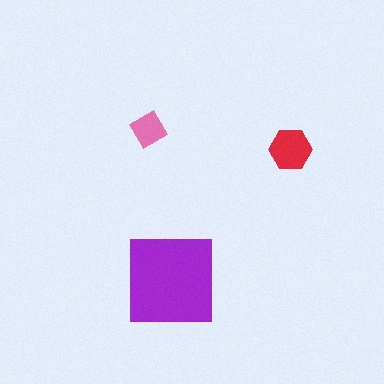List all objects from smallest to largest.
The pink diamond, the red hexagon, the purple square.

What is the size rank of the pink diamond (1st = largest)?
3rd.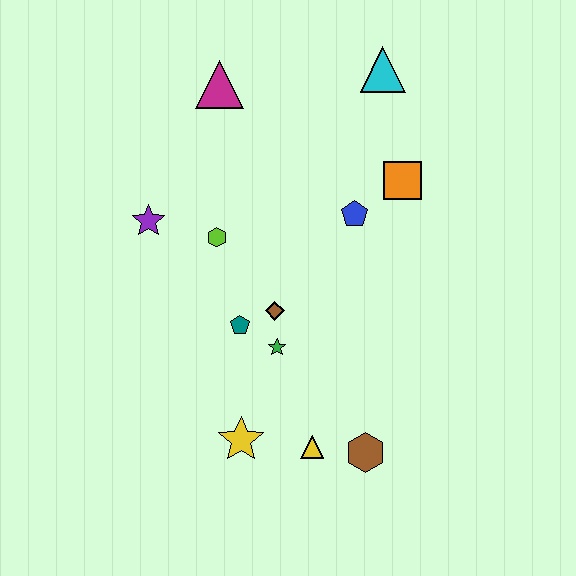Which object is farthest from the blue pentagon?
The yellow star is farthest from the blue pentagon.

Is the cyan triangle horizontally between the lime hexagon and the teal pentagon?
No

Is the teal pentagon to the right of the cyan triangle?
No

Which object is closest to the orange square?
The blue pentagon is closest to the orange square.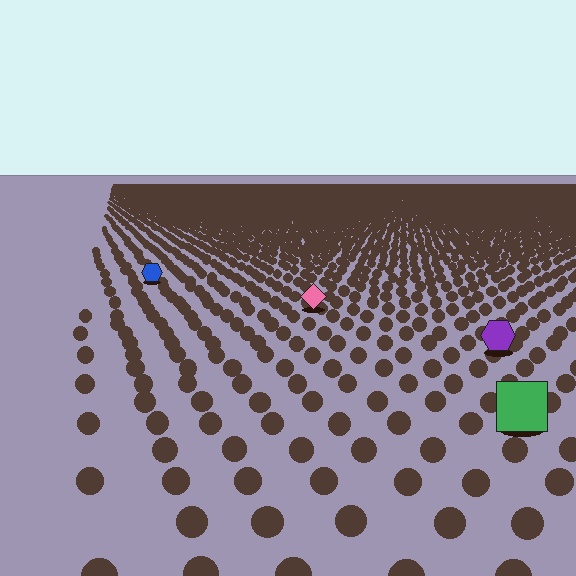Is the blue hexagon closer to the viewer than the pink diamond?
No. The pink diamond is closer — you can tell from the texture gradient: the ground texture is coarser near it.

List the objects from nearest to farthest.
From nearest to farthest: the green square, the purple hexagon, the pink diamond, the blue hexagon.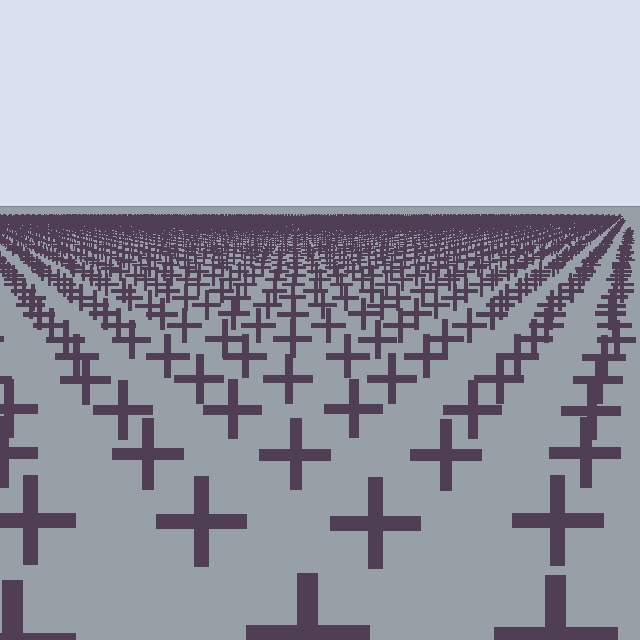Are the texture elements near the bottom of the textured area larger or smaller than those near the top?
Larger. Near the bottom, elements are closer to the viewer and appear at a bigger on-screen size.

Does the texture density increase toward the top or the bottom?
Density increases toward the top.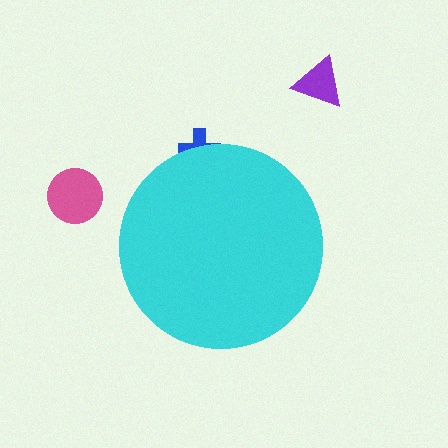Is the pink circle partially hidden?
No, the pink circle is fully visible.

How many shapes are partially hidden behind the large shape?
1 shape is partially hidden.